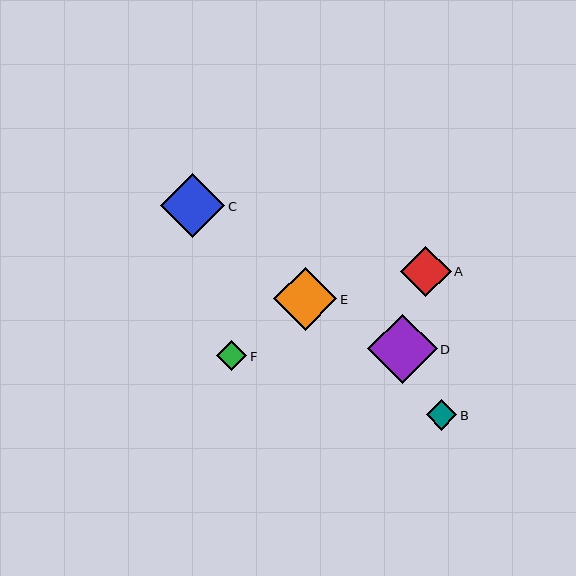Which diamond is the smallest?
Diamond F is the smallest with a size of approximately 30 pixels.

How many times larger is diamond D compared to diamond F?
Diamond D is approximately 2.3 times the size of diamond F.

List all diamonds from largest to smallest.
From largest to smallest: D, C, E, A, B, F.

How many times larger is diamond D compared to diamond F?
Diamond D is approximately 2.3 times the size of diamond F.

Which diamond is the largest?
Diamond D is the largest with a size of approximately 70 pixels.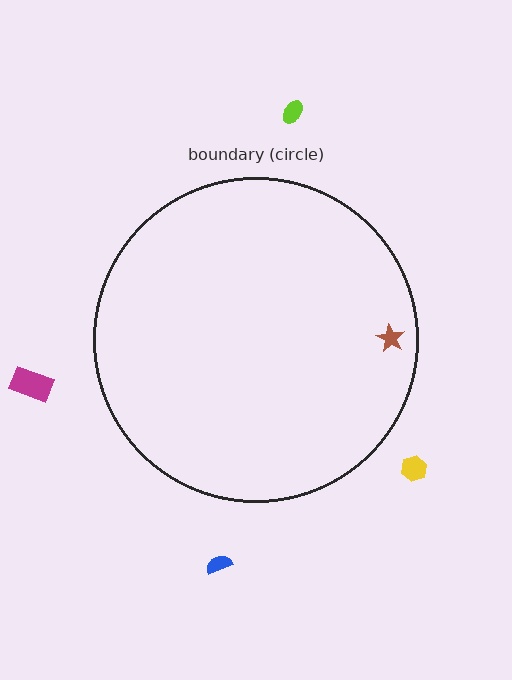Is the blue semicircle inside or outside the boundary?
Outside.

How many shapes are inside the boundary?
1 inside, 4 outside.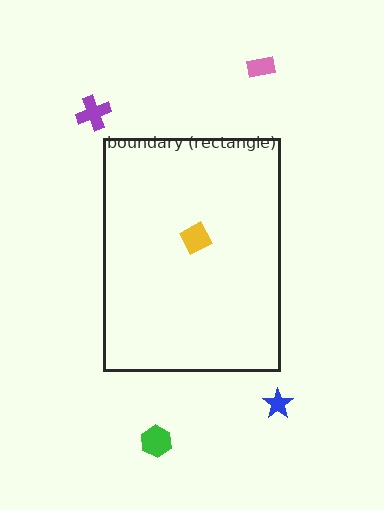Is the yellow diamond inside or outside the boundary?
Inside.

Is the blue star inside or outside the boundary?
Outside.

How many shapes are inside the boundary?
1 inside, 4 outside.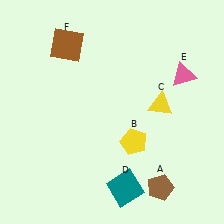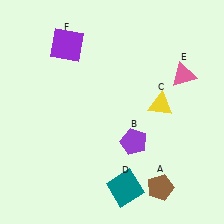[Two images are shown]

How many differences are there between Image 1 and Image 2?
There are 2 differences between the two images.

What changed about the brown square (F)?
In Image 1, F is brown. In Image 2, it changed to purple.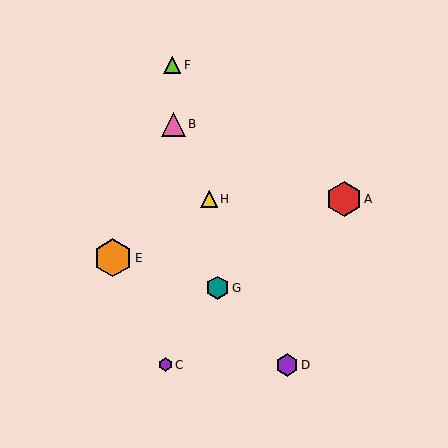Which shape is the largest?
The orange hexagon (labeled E) is the largest.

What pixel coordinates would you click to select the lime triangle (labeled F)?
Click at (172, 65) to select the lime triangle F.